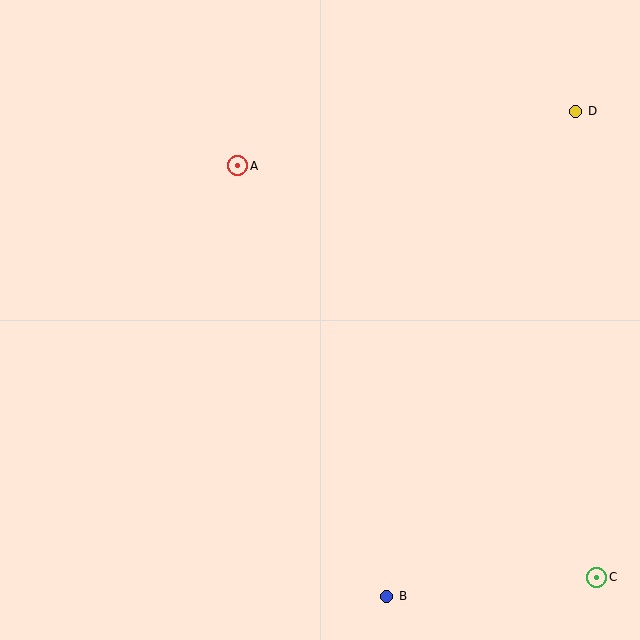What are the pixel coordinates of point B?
Point B is at (387, 596).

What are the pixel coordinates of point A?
Point A is at (238, 166).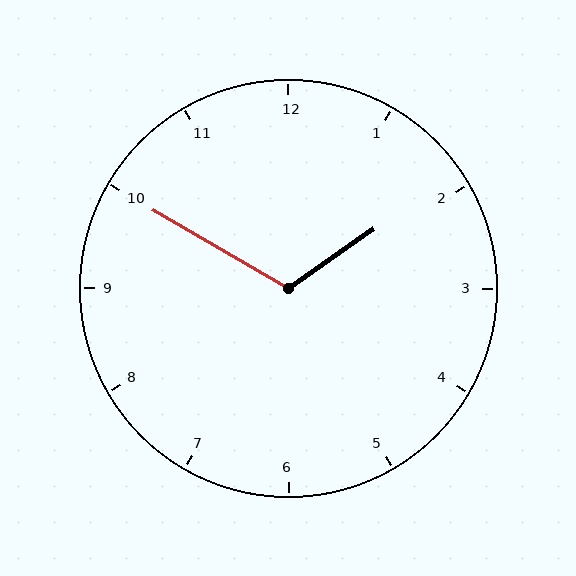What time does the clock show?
1:50.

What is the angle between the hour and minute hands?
Approximately 115 degrees.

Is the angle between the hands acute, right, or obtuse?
It is obtuse.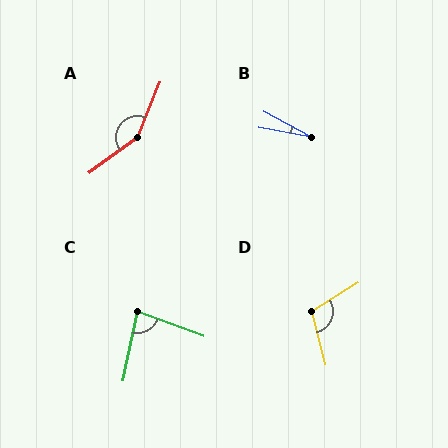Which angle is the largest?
A, at approximately 149 degrees.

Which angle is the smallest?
B, at approximately 18 degrees.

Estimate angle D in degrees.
Approximately 108 degrees.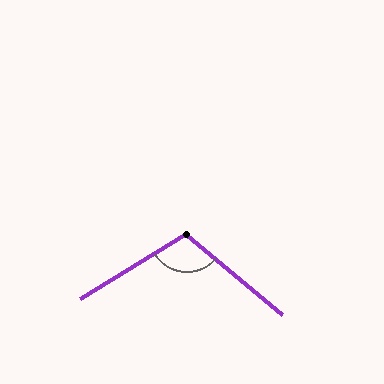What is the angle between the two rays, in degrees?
Approximately 108 degrees.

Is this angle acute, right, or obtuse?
It is obtuse.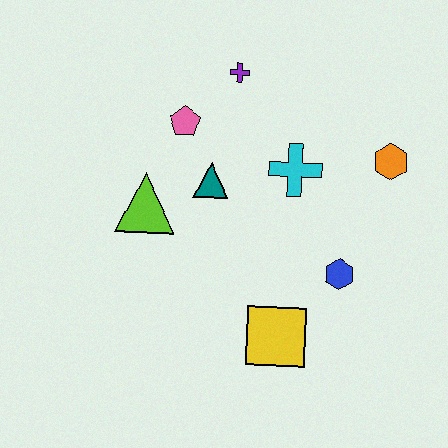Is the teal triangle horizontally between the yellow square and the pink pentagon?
Yes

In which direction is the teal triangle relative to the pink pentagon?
The teal triangle is below the pink pentagon.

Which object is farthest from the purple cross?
The yellow square is farthest from the purple cross.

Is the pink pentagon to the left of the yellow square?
Yes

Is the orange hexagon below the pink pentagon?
Yes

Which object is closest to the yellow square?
The blue hexagon is closest to the yellow square.